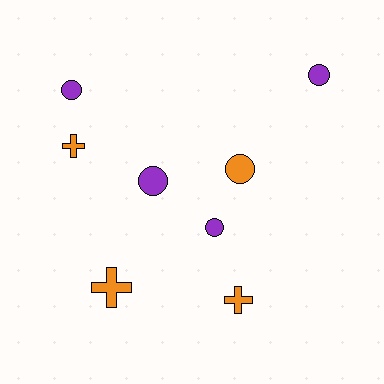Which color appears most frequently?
Purple, with 4 objects.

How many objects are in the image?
There are 8 objects.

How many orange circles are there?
There is 1 orange circle.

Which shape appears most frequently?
Circle, with 5 objects.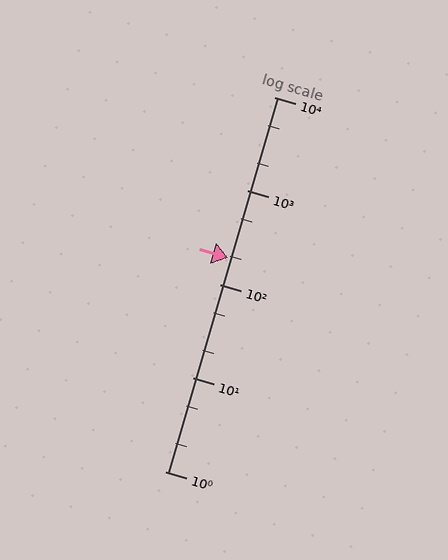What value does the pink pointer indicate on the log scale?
The pointer indicates approximately 190.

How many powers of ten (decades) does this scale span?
The scale spans 4 decades, from 1 to 10000.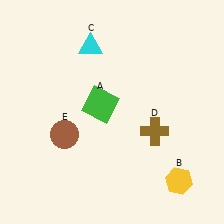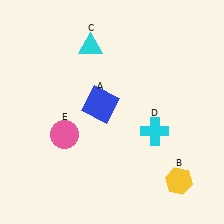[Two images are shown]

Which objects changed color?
A changed from green to blue. D changed from brown to cyan. E changed from brown to pink.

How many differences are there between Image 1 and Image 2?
There are 3 differences between the two images.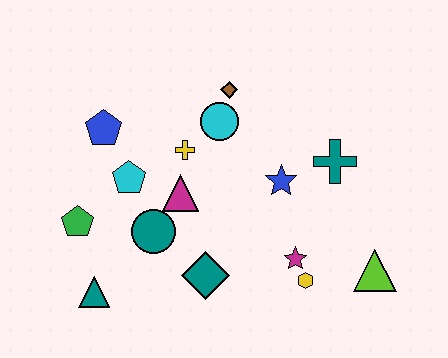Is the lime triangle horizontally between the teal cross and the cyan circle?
No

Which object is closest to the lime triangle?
The yellow hexagon is closest to the lime triangle.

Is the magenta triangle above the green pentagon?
Yes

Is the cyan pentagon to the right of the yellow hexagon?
No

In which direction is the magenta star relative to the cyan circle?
The magenta star is below the cyan circle.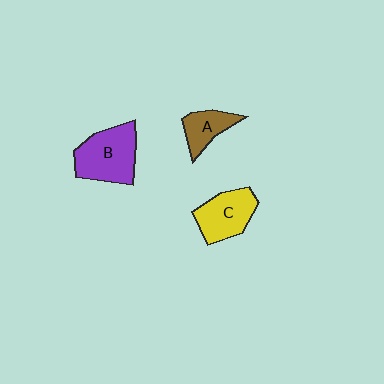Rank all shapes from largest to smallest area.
From largest to smallest: B (purple), C (yellow), A (brown).